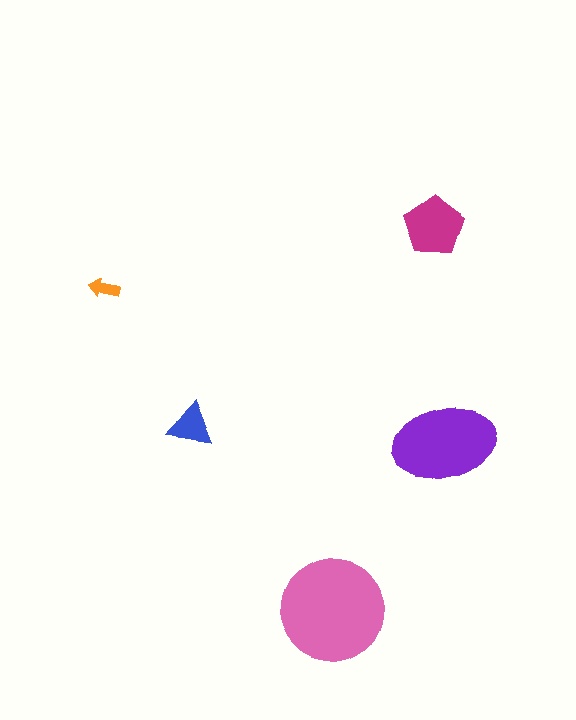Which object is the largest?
The pink circle.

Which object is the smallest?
The orange arrow.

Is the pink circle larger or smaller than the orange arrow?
Larger.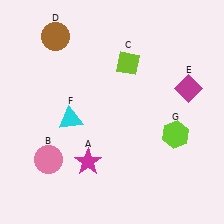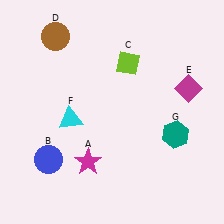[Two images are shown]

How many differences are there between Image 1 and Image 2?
There are 2 differences between the two images.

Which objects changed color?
B changed from pink to blue. G changed from lime to teal.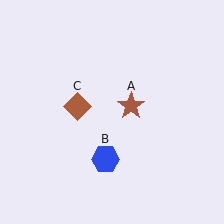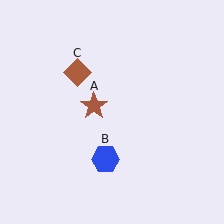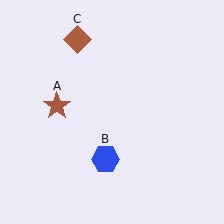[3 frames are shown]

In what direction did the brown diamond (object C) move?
The brown diamond (object C) moved up.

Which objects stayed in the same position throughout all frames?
Blue hexagon (object B) remained stationary.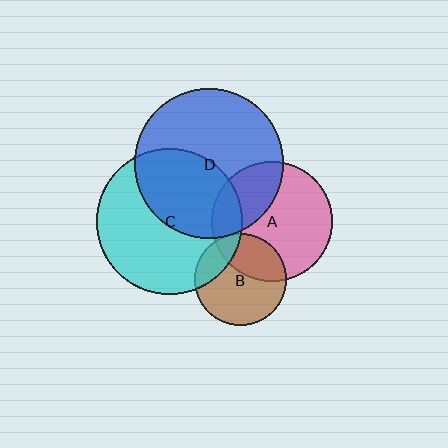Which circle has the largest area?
Circle D (blue).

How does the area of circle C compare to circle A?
Approximately 1.5 times.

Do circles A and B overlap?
Yes.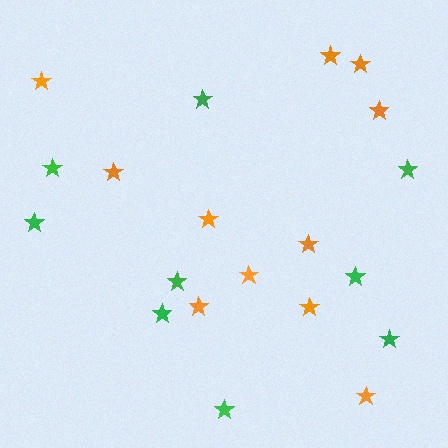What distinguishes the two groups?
There are 2 groups: one group of green stars (9) and one group of orange stars (11).